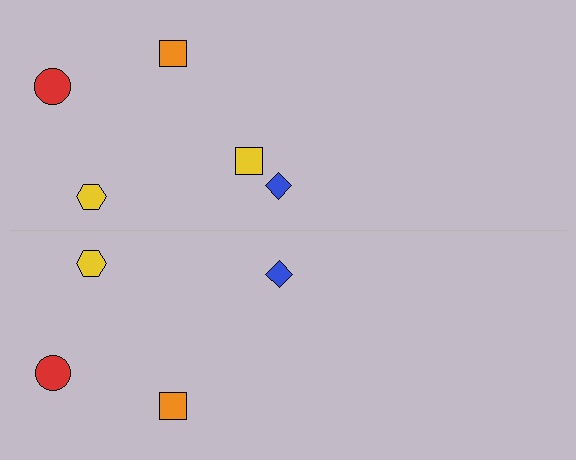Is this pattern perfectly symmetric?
No, the pattern is not perfectly symmetric. A yellow square is missing from the bottom side.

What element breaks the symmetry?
A yellow square is missing from the bottom side.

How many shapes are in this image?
There are 9 shapes in this image.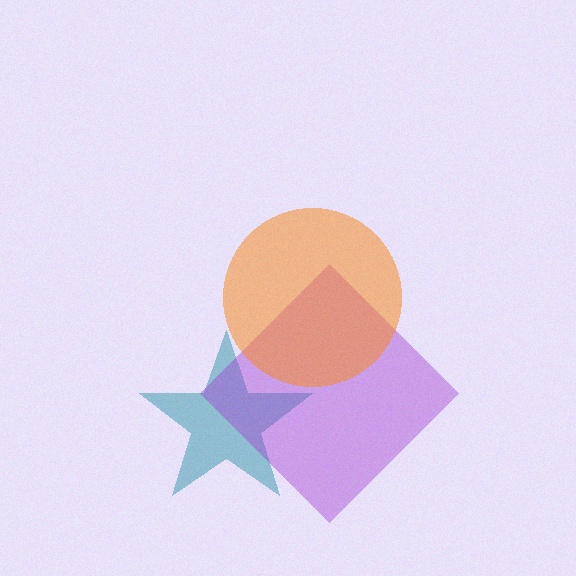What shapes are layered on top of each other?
The layered shapes are: a teal star, a purple diamond, an orange circle.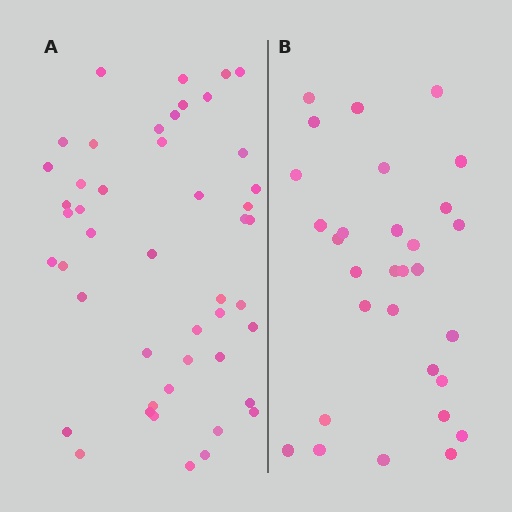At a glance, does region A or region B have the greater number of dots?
Region A (the left region) has more dots.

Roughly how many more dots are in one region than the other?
Region A has approximately 15 more dots than region B.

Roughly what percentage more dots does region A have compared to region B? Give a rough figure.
About 55% more.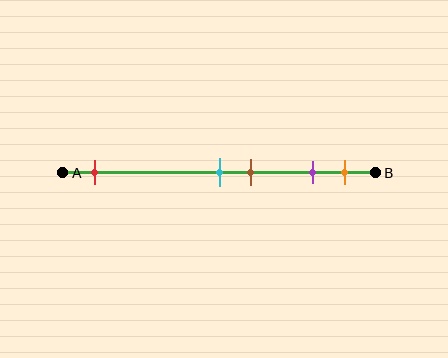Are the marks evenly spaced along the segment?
No, the marks are not evenly spaced.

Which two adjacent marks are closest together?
The cyan and brown marks are the closest adjacent pair.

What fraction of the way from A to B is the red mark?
The red mark is approximately 10% (0.1) of the way from A to B.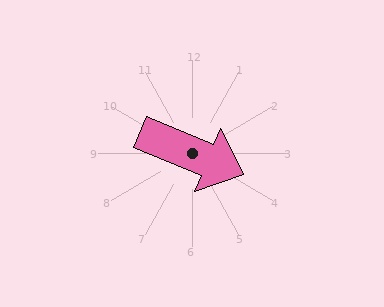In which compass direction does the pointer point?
East.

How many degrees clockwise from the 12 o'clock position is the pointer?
Approximately 112 degrees.